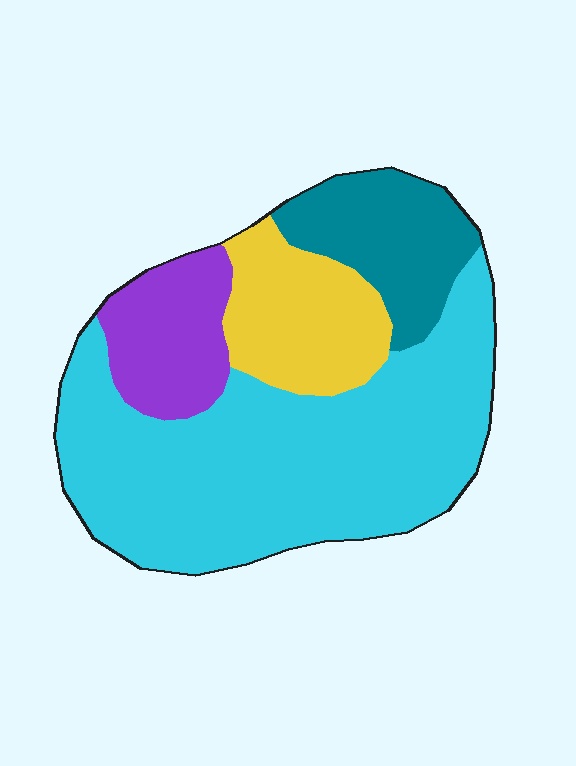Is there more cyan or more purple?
Cyan.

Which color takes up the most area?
Cyan, at roughly 55%.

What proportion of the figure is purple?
Purple takes up about one eighth (1/8) of the figure.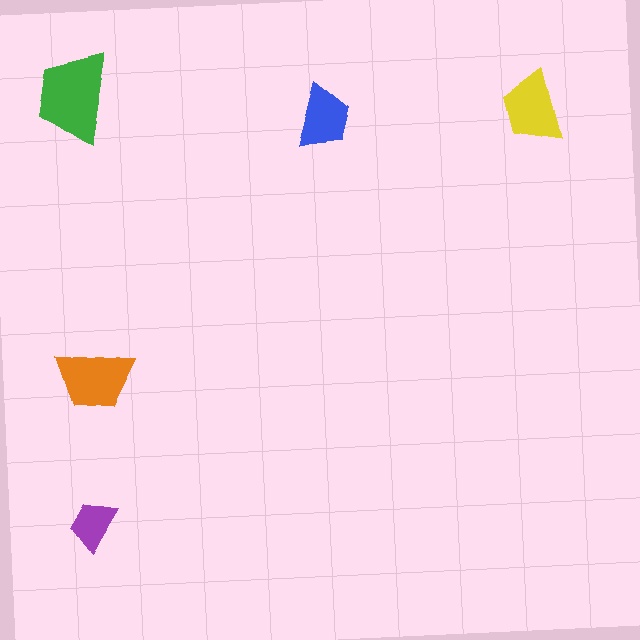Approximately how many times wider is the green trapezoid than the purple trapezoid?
About 2 times wider.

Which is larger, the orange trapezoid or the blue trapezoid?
The orange one.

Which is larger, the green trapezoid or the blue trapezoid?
The green one.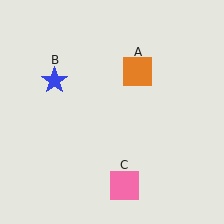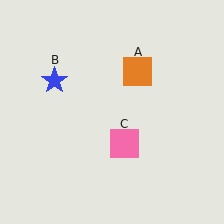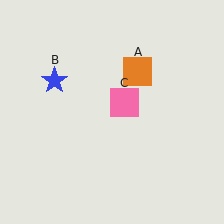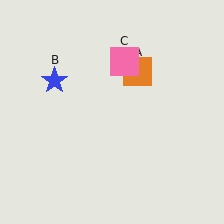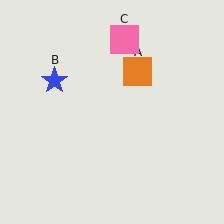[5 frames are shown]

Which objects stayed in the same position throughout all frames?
Orange square (object A) and blue star (object B) remained stationary.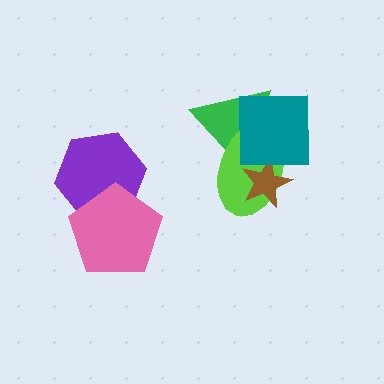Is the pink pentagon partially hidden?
No, no other shape covers it.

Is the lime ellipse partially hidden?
Yes, it is partially covered by another shape.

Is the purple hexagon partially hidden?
Yes, it is partially covered by another shape.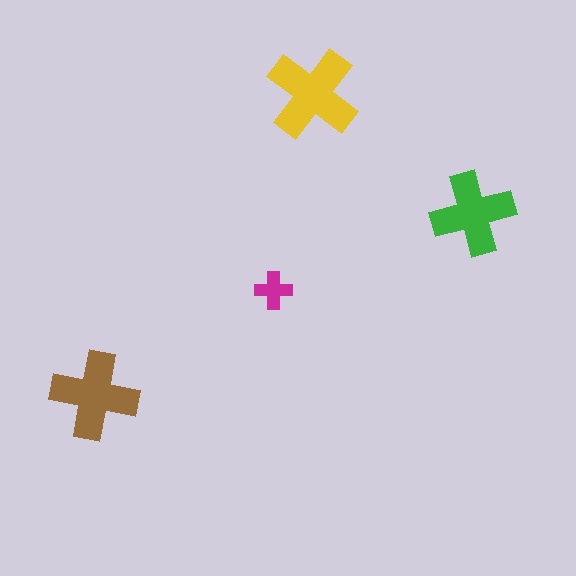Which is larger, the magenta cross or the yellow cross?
The yellow one.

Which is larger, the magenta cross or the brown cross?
The brown one.